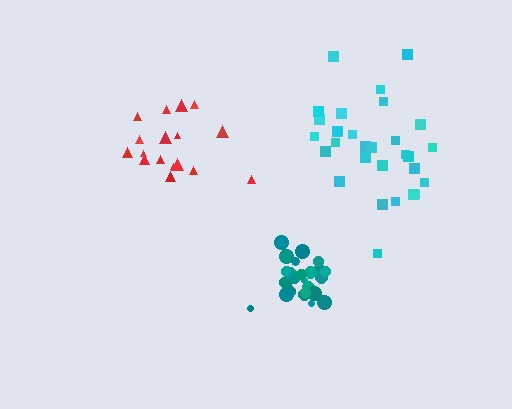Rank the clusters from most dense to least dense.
teal, red, cyan.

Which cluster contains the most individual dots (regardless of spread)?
Cyan (30).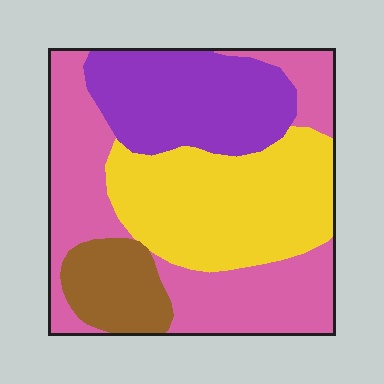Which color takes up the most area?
Pink, at roughly 35%.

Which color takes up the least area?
Brown, at roughly 10%.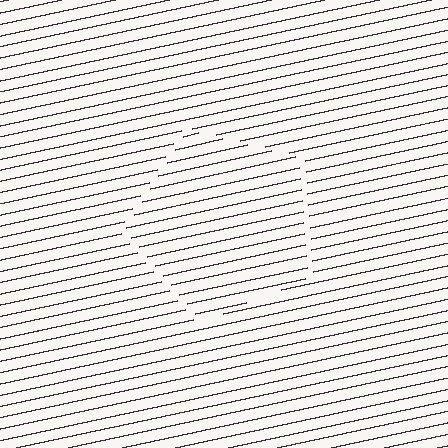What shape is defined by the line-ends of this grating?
An illusory pentagon. The interior of the shape contains the same grating, shifted by half a period — the contour is defined by the phase discontinuity where line-ends from the inner and outer gratings abut.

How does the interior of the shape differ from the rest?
The interior of the shape contains the same grating, shifted by half a period — the contour is defined by the phase discontinuity where line-ends from the inner and outer gratings abut.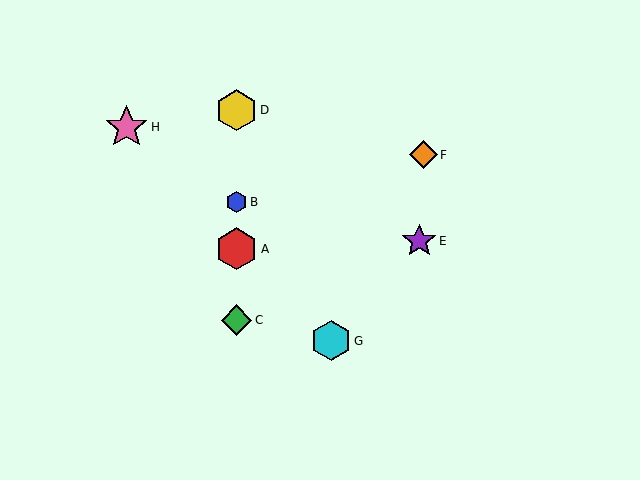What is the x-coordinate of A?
Object A is at x≈237.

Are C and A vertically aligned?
Yes, both are at x≈237.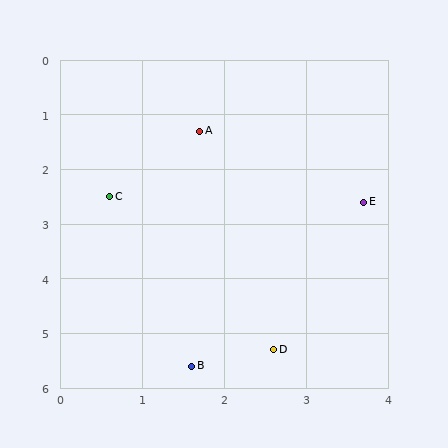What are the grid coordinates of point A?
Point A is at approximately (1.7, 1.3).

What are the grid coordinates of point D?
Point D is at approximately (2.6, 5.3).